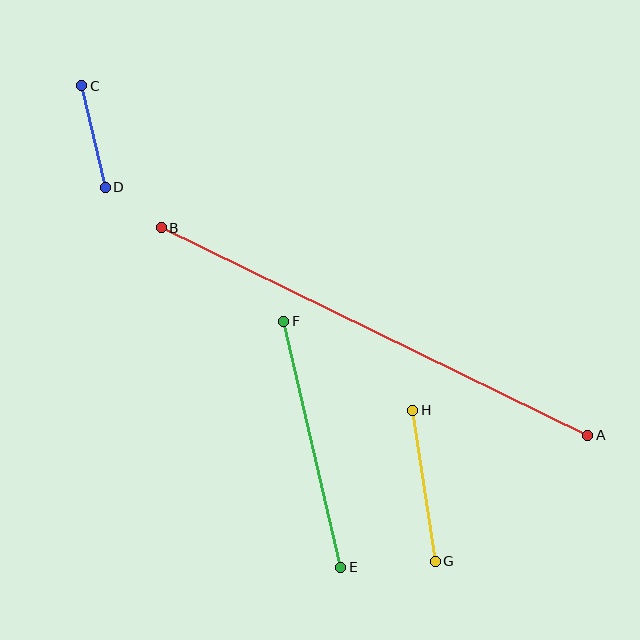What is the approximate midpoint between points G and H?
The midpoint is at approximately (424, 486) pixels.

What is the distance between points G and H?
The distance is approximately 153 pixels.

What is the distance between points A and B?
The distance is approximately 474 pixels.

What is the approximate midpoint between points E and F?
The midpoint is at approximately (312, 444) pixels.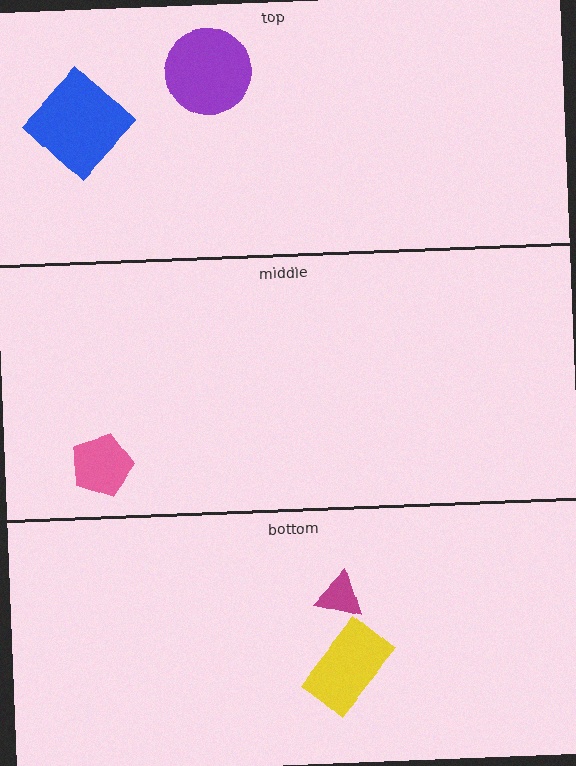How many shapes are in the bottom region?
2.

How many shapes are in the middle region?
1.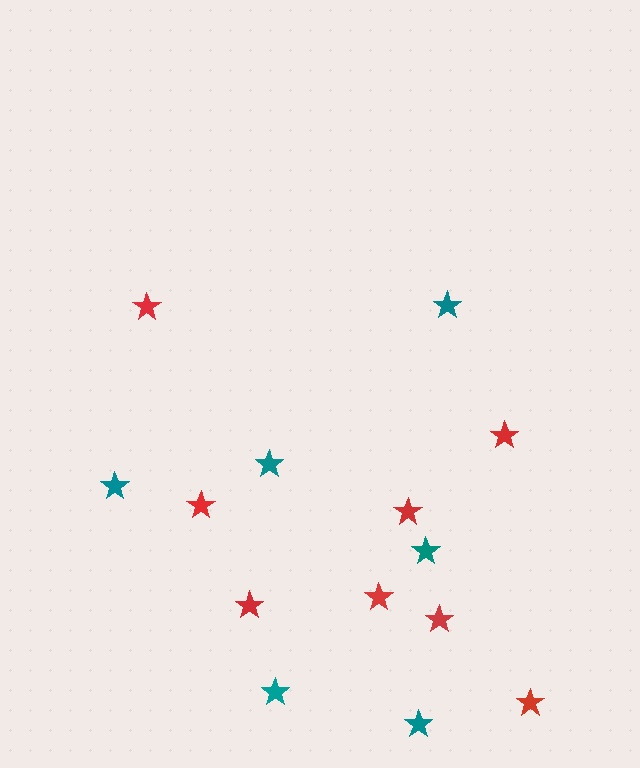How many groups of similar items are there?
There are 2 groups: one group of teal stars (6) and one group of red stars (8).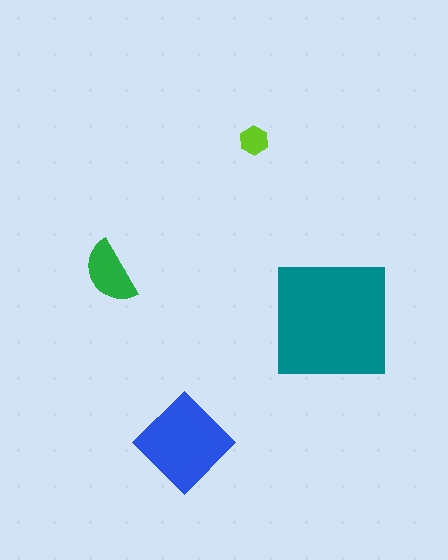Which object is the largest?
The teal square.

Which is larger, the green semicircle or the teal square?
The teal square.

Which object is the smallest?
The lime hexagon.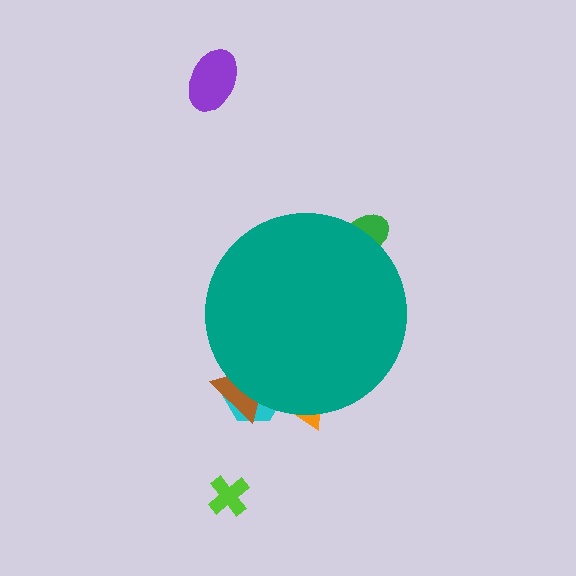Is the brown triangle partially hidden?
Yes, the brown triangle is partially hidden behind the teal circle.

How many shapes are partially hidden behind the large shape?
4 shapes are partially hidden.